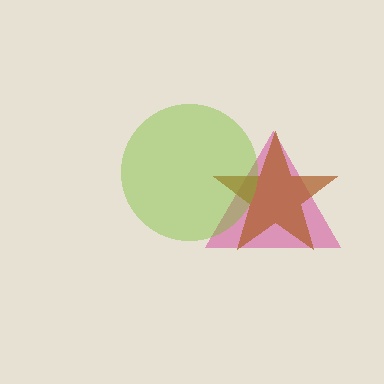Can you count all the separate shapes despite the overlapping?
Yes, there are 3 separate shapes.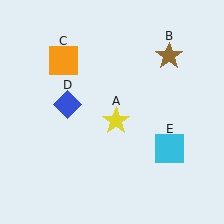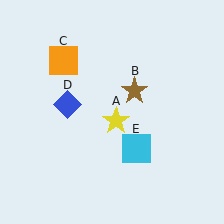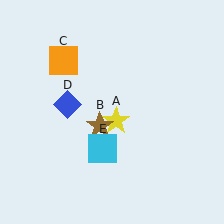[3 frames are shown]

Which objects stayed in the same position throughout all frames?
Yellow star (object A) and orange square (object C) and blue diamond (object D) remained stationary.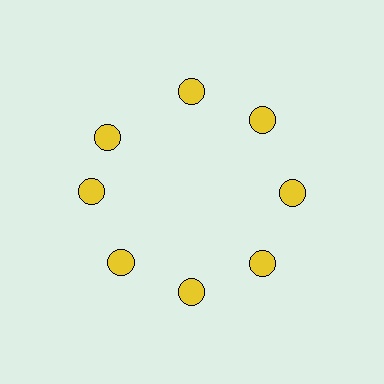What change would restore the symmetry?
The symmetry would be restored by rotating it back into even spacing with its neighbors so that all 8 circles sit at equal angles and equal distance from the center.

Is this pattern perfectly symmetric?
No. The 8 yellow circles are arranged in a ring, but one element near the 10 o'clock position is rotated out of alignment along the ring, breaking the 8-fold rotational symmetry.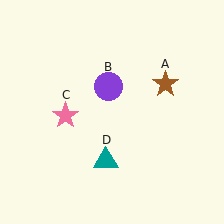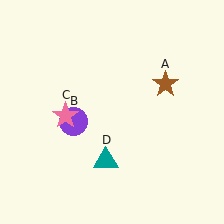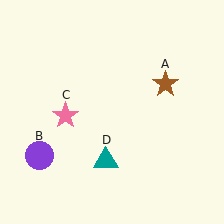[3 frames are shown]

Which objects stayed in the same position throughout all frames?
Brown star (object A) and pink star (object C) and teal triangle (object D) remained stationary.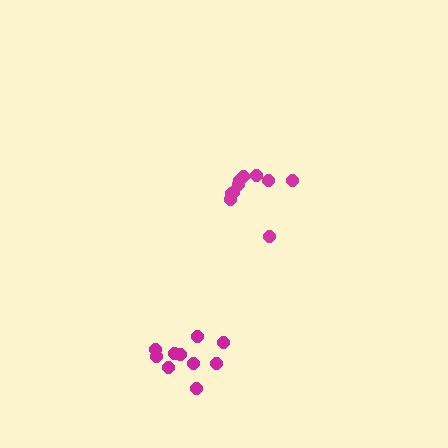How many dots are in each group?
Group 1: 10 dots, Group 2: 10 dots (20 total).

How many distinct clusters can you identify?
There are 2 distinct clusters.